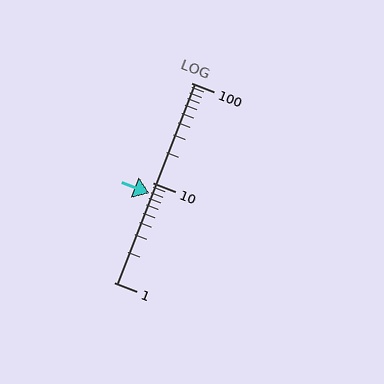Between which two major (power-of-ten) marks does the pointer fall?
The pointer is between 1 and 10.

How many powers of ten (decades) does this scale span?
The scale spans 2 decades, from 1 to 100.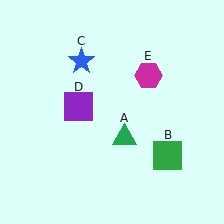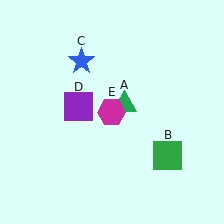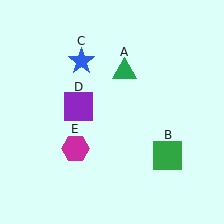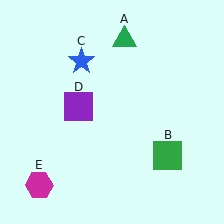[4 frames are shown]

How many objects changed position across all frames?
2 objects changed position: green triangle (object A), magenta hexagon (object E).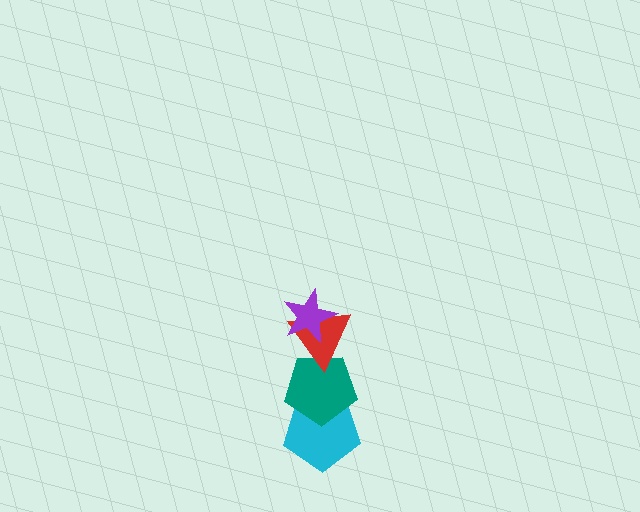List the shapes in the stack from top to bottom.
From top to bottom: the purple star, the red triangle, the teal pentagon, the cyan pentagon.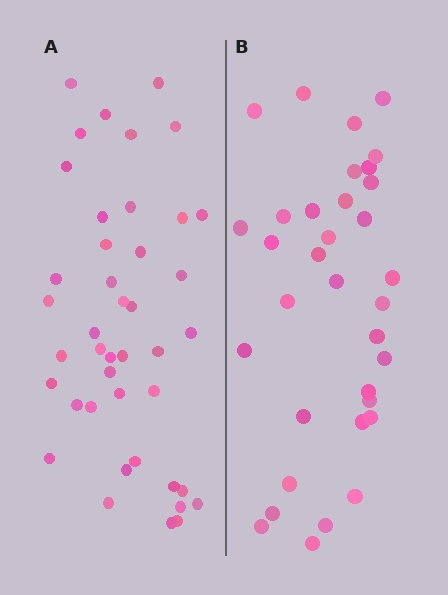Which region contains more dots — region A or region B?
Region A (the left region) has more dots.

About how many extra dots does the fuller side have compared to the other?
Region A has roughly 8 or so more dots than region B.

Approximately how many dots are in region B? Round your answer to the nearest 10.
About 30 dots. (The exact count is 34, which rounds to 30.)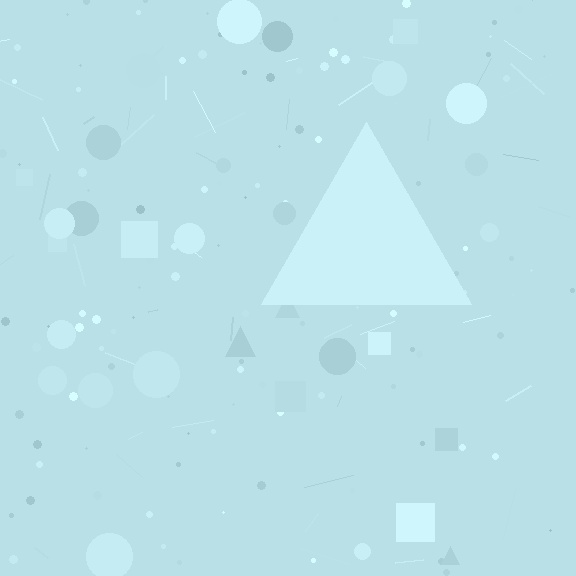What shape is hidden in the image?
A triangle is hidden in the image.